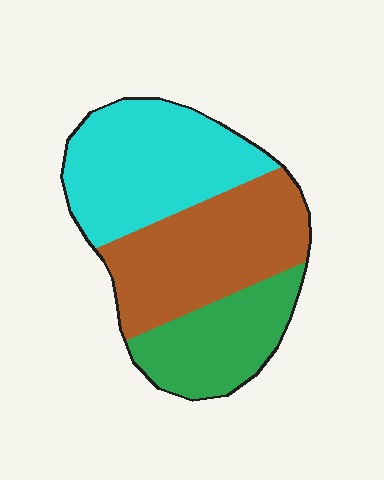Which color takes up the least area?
Green, at roughly 25%.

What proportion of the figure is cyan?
Cyan covers roughly 40% of the figure.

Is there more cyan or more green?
Cyan.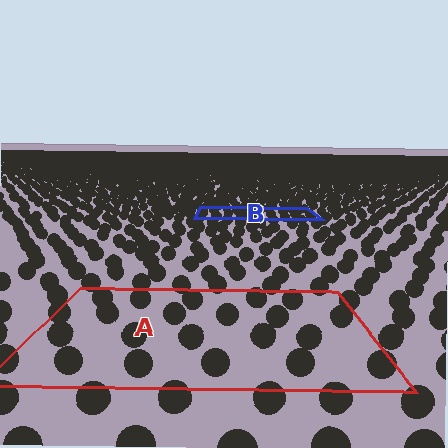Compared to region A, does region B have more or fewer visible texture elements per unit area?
Region B has more texture elements per unit area — they are packed more densely because it is farther away.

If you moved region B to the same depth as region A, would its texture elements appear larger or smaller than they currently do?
They would appear larger. At a closer depth, the same texture elements are projected at a bigger on-screen size.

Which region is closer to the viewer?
Region A is closer. The texture elements there are larger and more spread out.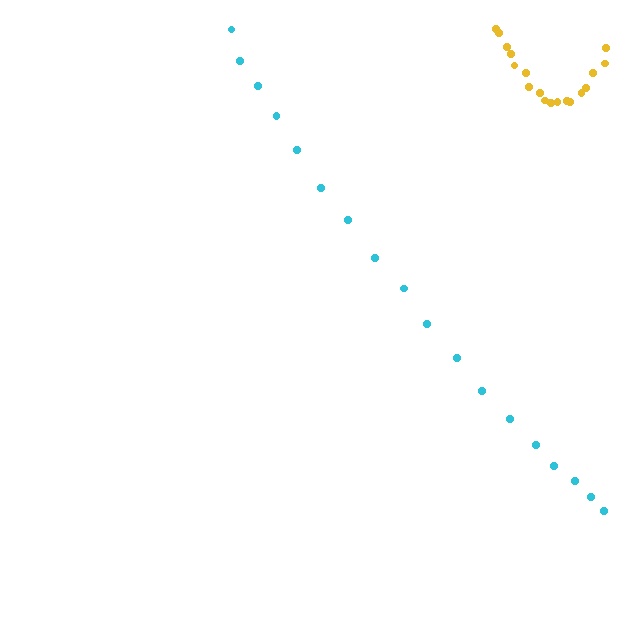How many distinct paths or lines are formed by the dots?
There are 2 distinct paths.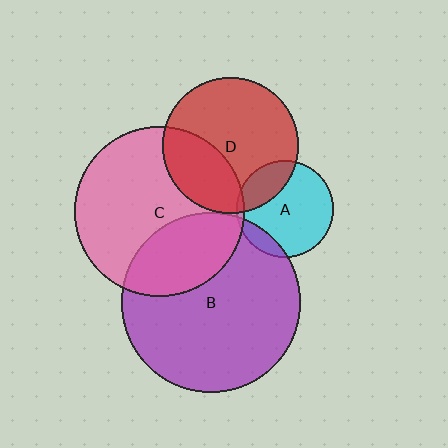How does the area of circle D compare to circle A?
Approximately 1.9 times.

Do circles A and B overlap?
Yes.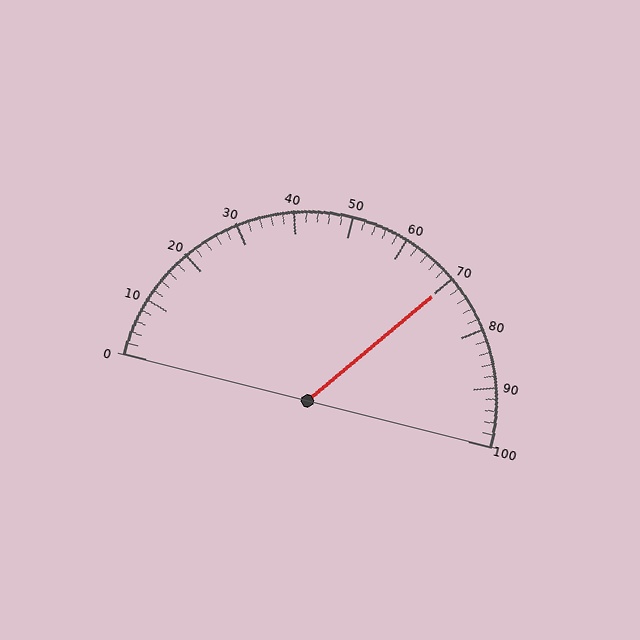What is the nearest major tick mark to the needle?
The nearest major tick mark is 70.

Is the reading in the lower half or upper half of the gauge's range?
The reading is in the upper half of the range (0 to 100).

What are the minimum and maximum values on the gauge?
The gauge ranges from 0 to 100.